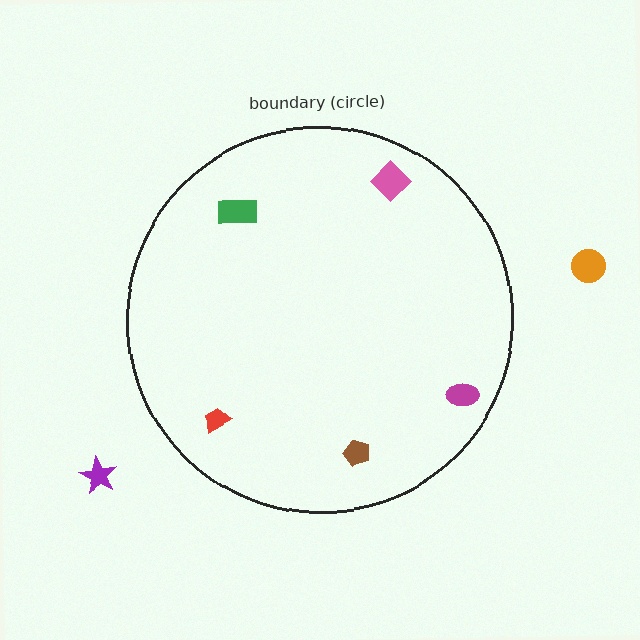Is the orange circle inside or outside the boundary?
Outside.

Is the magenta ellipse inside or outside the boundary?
Inside.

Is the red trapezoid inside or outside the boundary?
Inside.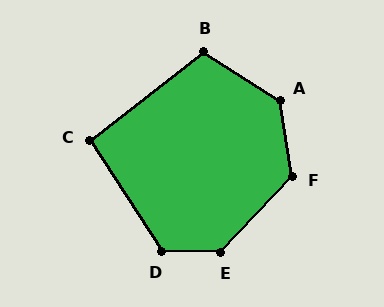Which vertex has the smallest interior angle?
C, at approximately 96 degrees.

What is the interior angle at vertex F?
Approximately 128 degrees (obtuse).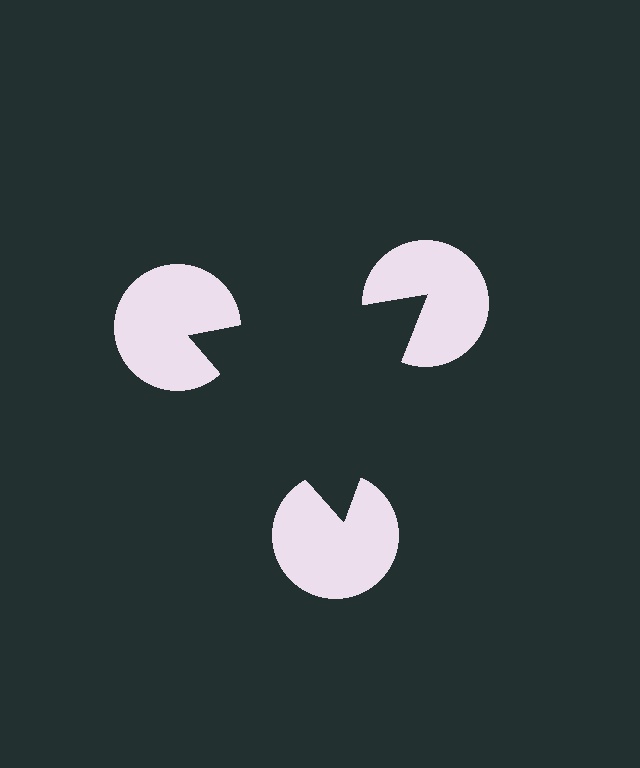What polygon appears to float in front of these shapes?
An illusory triangle — its edges are inferred from the aligned wedge cuts in the pac-man discs, not physically drawn.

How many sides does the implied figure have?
3 sides.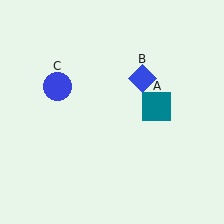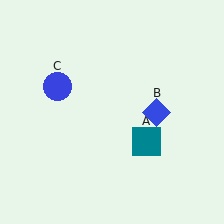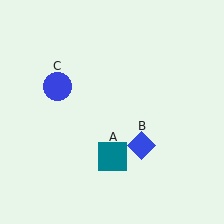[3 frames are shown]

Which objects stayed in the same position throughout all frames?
Blue circle (object C) remained stationary.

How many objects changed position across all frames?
2 objects changed position: teal square (object A), blue diamond (object B).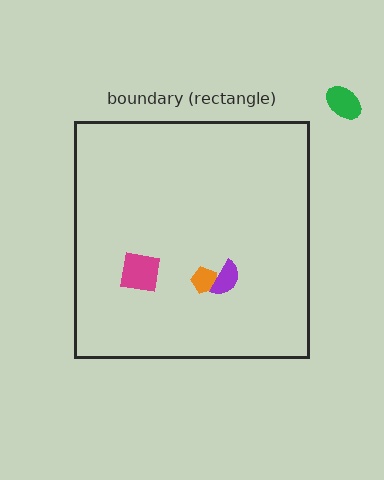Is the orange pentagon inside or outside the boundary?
Inside.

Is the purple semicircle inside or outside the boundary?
Inside.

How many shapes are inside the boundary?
3 inside, 1 outside.